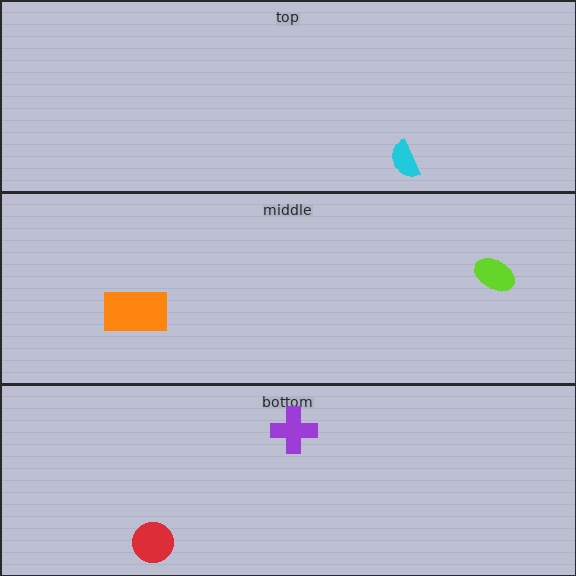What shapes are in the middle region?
The lime ellipse, the orange rectangle.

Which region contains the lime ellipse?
The middle region.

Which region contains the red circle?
The bottom region.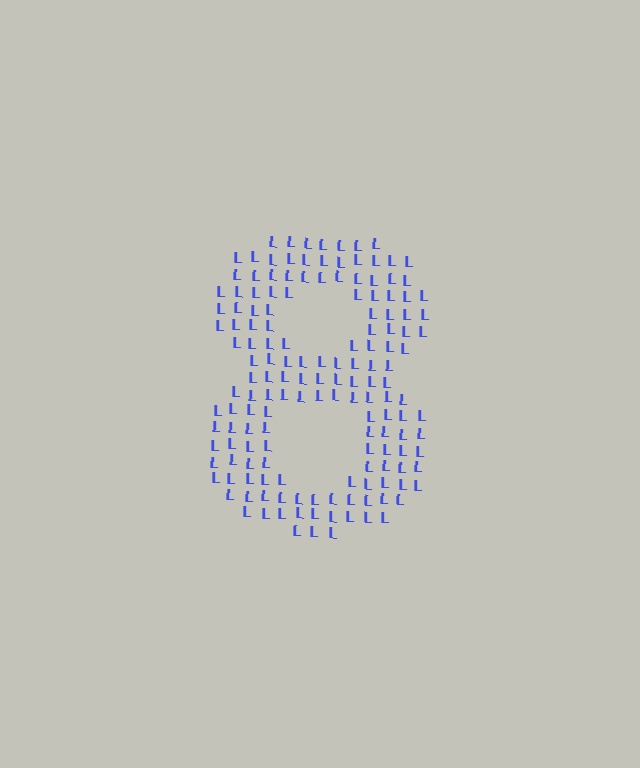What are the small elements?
The small elements are letter L's.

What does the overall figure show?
The overall figure shows the digit 8.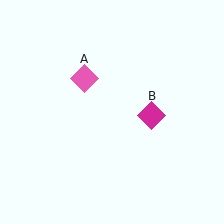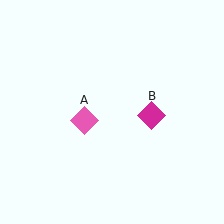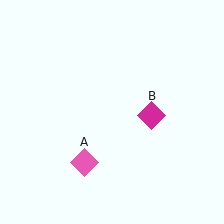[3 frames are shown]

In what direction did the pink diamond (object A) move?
The pink diamond (object A) moved down.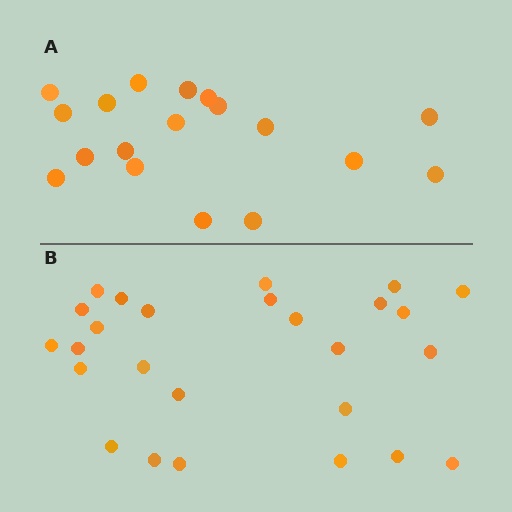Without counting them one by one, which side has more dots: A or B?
Region B (the bottom region) has more dots.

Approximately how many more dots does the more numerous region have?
Region B has roughly 8 or so more dots than region A.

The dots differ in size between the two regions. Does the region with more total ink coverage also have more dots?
No. Region A has more total ink coverage because its dots are larger, but region B actually contains more individual dots. Total area can be misleading — the number of items is what matters here.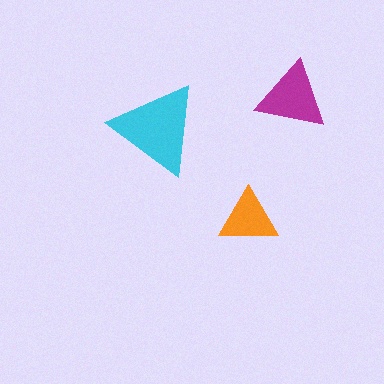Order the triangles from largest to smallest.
the cyan one, the magenta one, the orange one.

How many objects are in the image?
There are 3 objects in the image.